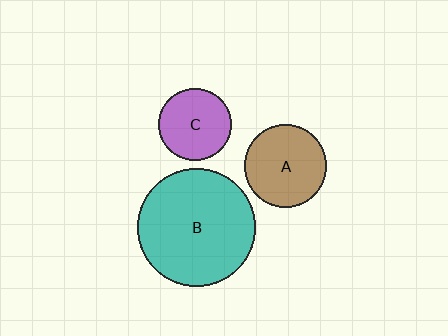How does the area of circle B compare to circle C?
Approximately 2.7 times.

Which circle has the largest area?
Circle B (teal).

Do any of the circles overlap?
No, none of the circles overlap.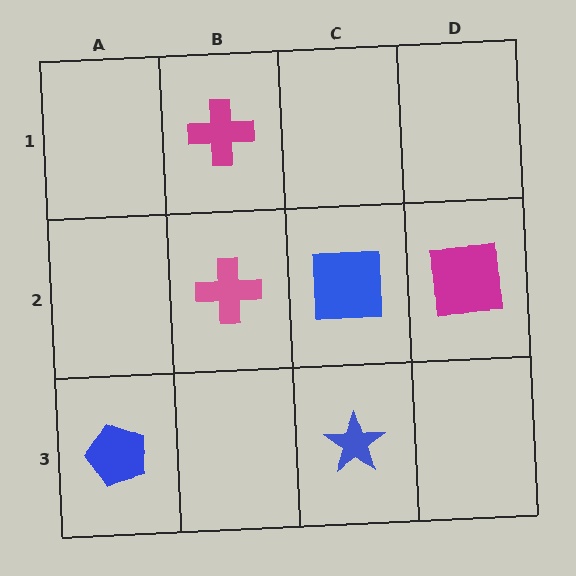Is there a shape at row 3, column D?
No, that cell is empty.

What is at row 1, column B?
A magenta cross.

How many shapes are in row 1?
1 shape.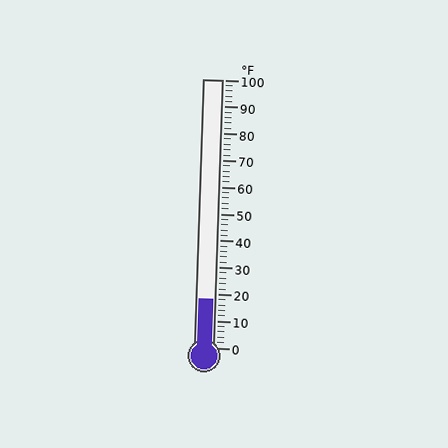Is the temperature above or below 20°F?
The temperature is below 20°F.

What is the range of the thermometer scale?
The thermometer scale ranges from 0°F to 100°F.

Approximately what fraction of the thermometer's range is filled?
The thermometer is filled to approximately 20% of its range.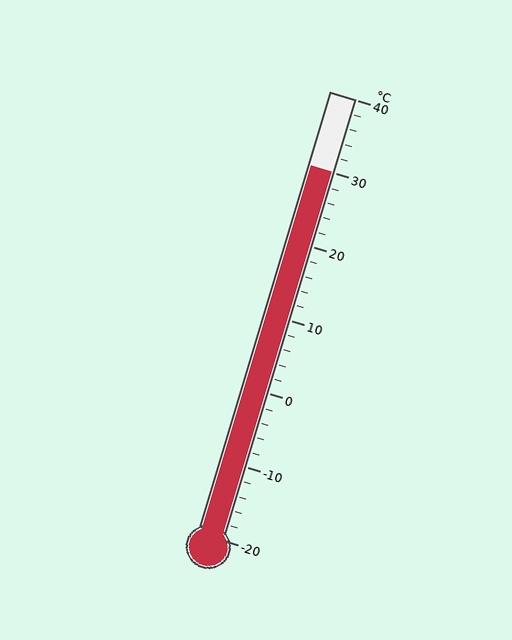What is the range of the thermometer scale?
The thermometer scale ranges from -20°C to 40°C.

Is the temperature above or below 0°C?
The temperature is above 0°C.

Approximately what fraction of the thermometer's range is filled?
The thermometer is filled to approximately 85% of its range.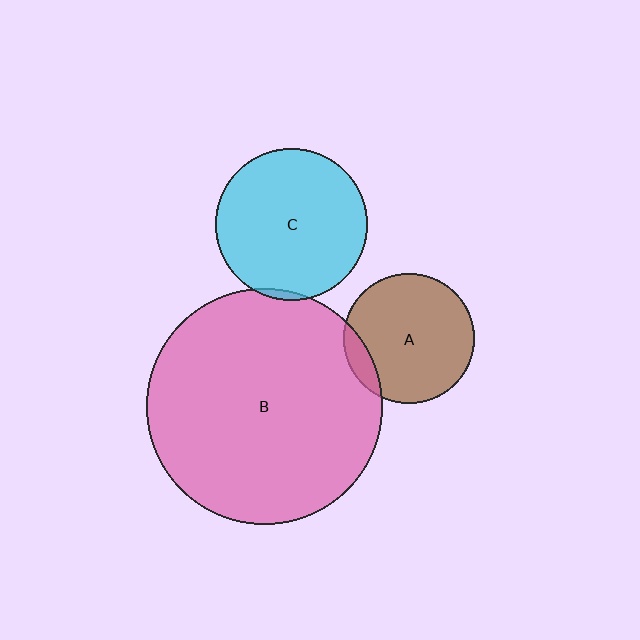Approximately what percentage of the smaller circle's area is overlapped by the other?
Approximately 5%.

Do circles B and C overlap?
Yes.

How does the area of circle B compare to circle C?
Approximately 2.4 times.